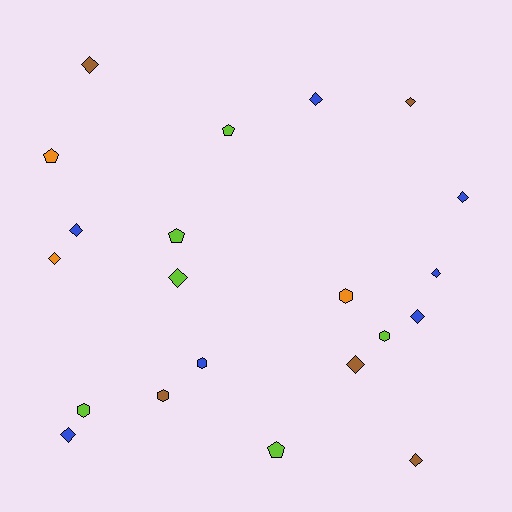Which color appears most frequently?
Blue, with 7 objects.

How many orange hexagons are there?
There is 1 orange hexagon.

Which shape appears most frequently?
Diamond, with 12 objects.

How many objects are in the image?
There are 21 objects.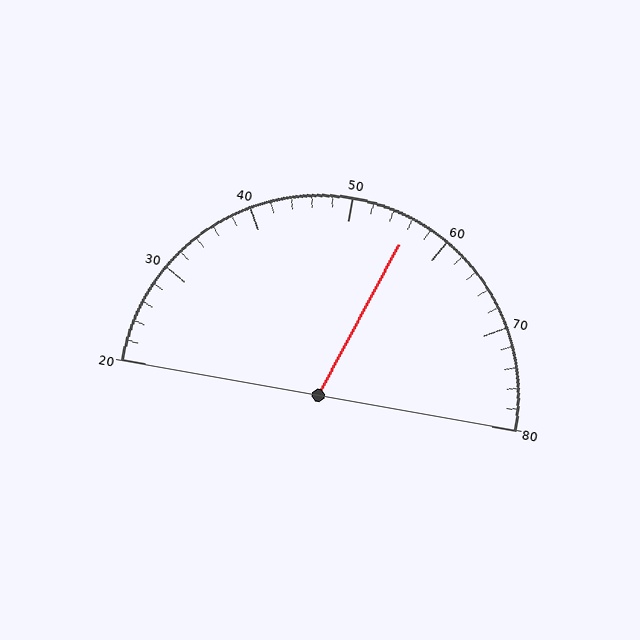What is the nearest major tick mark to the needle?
The nearest major tick mark is 60.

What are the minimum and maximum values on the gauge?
The gauge ranges from 20 to 80.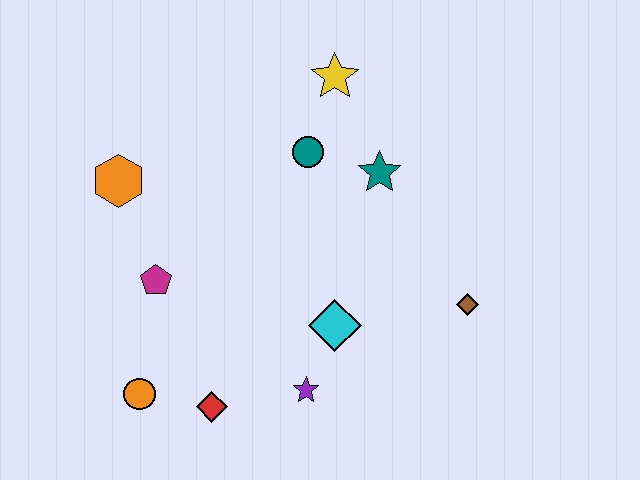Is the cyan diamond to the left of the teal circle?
No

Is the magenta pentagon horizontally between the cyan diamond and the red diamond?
No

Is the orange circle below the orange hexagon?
Yes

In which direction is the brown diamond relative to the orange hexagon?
The brown diamond is to the right of the orange hexagon.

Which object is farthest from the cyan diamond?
The orange hexagon is farthest from the cyan diamond.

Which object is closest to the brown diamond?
The cyan diamond is closest to the brown diamond.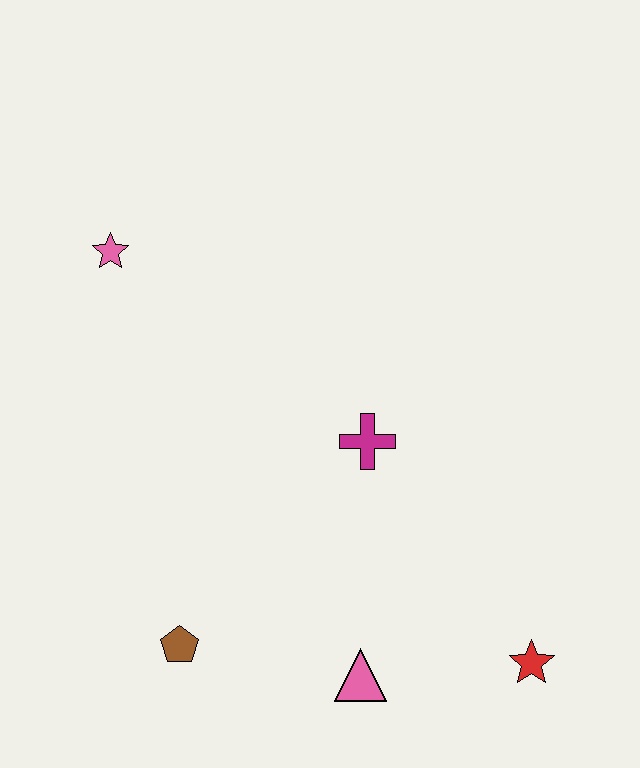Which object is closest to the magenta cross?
The pink triangle is closest to the magenta cross.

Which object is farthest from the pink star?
The red star is farthest from the pink star.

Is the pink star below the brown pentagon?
No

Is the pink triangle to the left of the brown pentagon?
No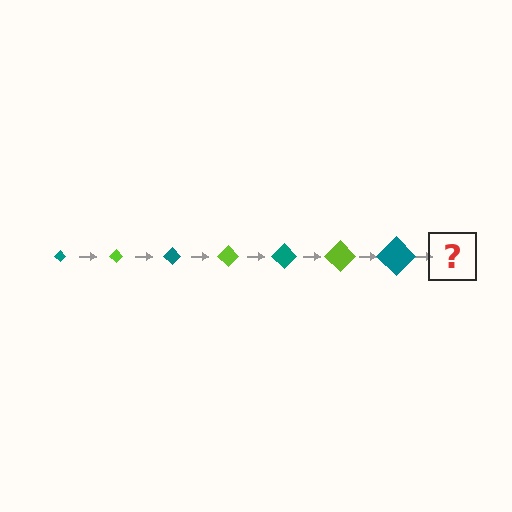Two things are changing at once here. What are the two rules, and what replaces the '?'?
The two rules are that the diamond grows larger each step and the color cycles through teal and lime. The '?' should be a lime diamond, larger than the previous one.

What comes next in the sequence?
The next element should be a lime diamond, larger than the previous one.